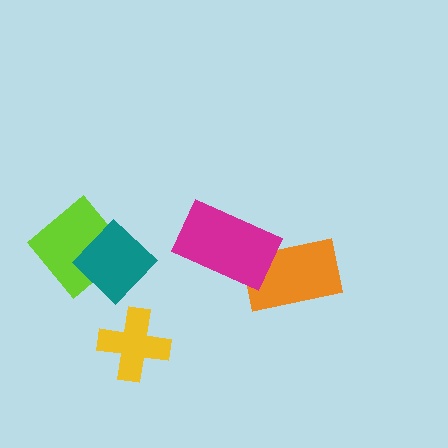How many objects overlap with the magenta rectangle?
1 object overlaps with the magenta rectangle.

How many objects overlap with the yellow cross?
0 objects overlap with the yellow cross.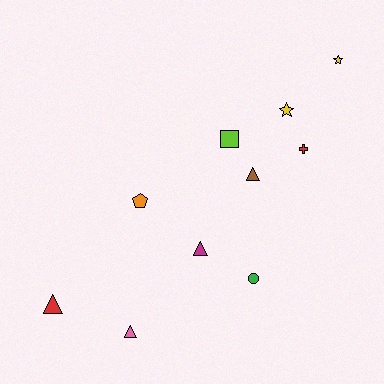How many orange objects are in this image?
There is 1 orange object.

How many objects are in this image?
There are 10 objects.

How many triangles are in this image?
There are 4 triangles.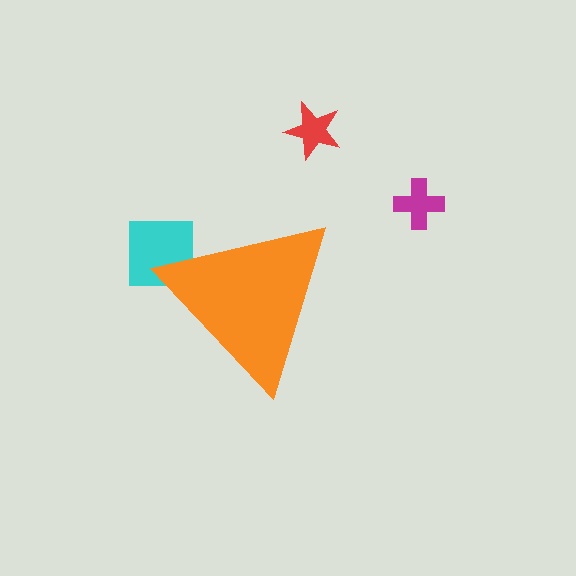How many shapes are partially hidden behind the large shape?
1 shape is partially hidden.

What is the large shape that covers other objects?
An orange triangle.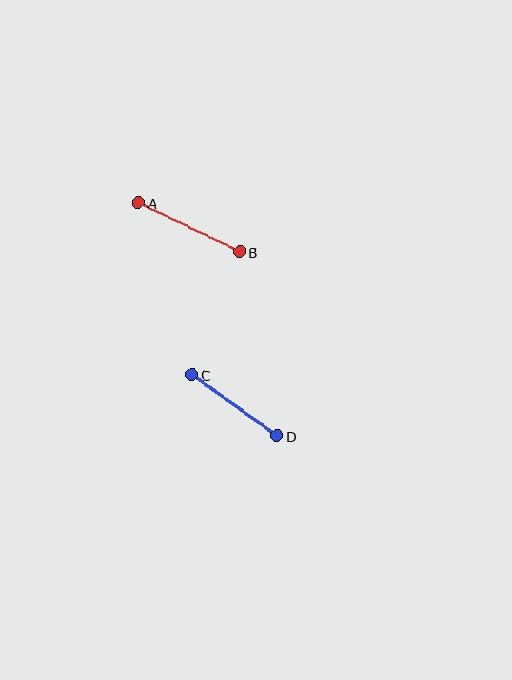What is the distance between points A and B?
The distance is approximately 113 pixels.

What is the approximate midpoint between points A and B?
The midpoint is at approximately (189, 227) pixels.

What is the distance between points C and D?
The distance is approximately 105 pixels.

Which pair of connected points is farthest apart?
Points A and B are farthest apart.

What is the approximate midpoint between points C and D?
The midpoint is at approximately (234, 405) pixels.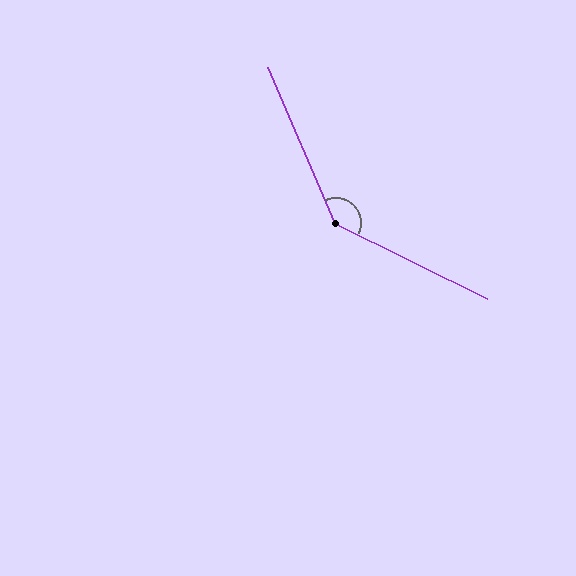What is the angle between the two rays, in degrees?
Approximately 140 degrees.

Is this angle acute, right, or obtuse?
It is obtuse.